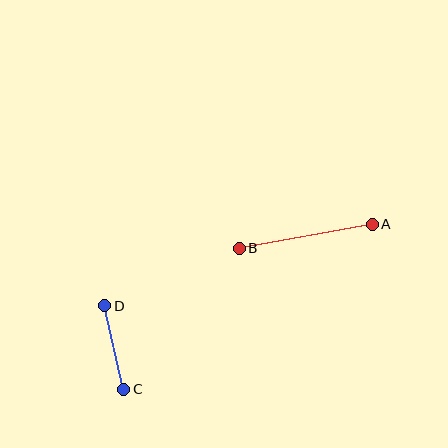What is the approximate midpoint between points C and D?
The midpoint is at approximately (114, 348) pixels.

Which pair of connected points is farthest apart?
Points A and B are farthest apart.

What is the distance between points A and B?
The distance is approximately 135 pixels.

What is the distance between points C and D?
The distance is approximately 85 pixels.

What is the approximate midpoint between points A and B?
The midpoint is at approximately (306, 236) pixels.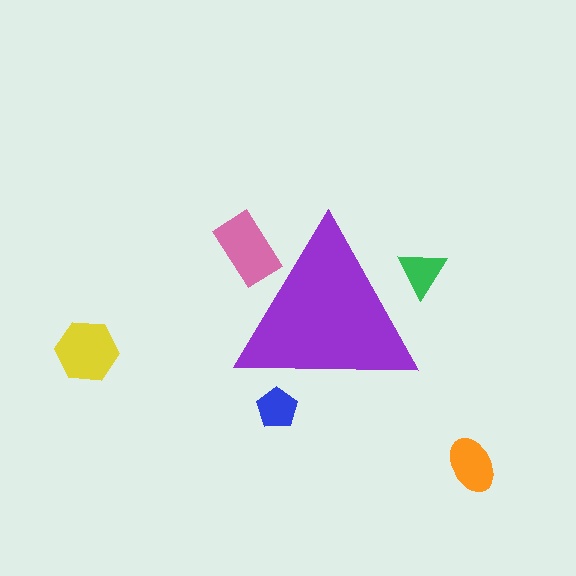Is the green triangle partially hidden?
Yes, the green triangle is partially hidden behind the purple triangle.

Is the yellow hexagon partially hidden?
No, the yellow hexagon is fully visible.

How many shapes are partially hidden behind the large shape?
3 shapes are partially hidden.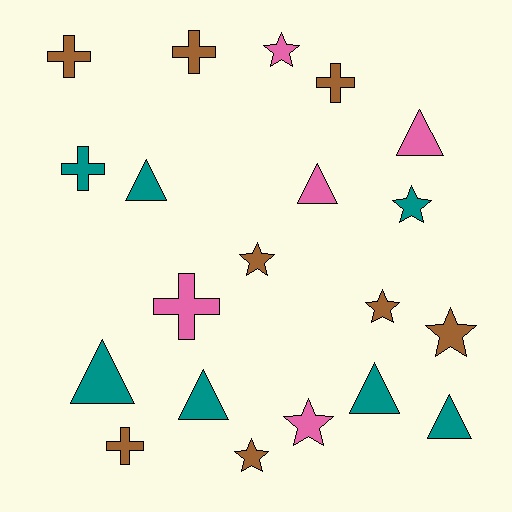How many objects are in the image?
There are 20 objects.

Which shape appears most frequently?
Star, with 7 objects.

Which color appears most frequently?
Brown, with 8 objects.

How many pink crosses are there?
There is 1 pink cross.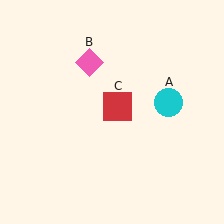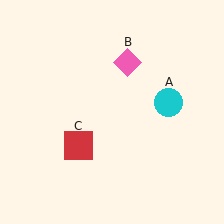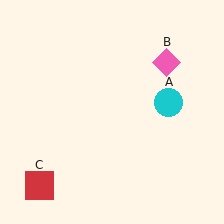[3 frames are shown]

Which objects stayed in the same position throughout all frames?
Cyan circle (object A) remained stationary.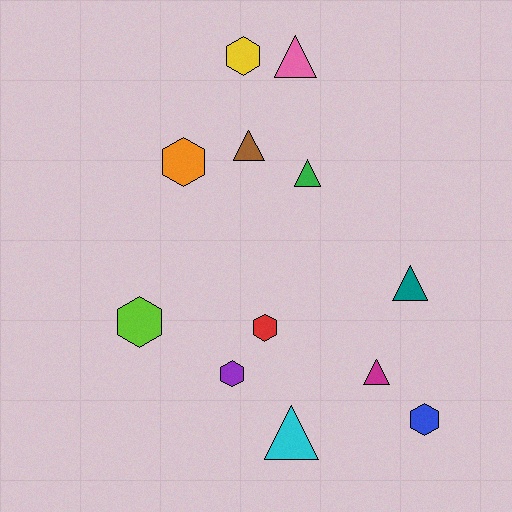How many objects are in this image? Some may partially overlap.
There are 12 objects.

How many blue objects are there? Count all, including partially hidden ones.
There is 1 blue object.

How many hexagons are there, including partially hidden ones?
There are 6 hexagons.